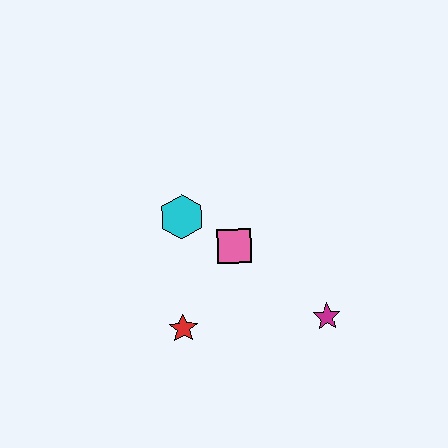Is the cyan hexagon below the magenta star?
No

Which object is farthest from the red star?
The magenta star is farthest from the red star.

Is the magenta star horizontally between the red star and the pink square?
No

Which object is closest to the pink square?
The cyan hexagon is closest to the pink square.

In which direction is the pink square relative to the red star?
The pink square is above the red star.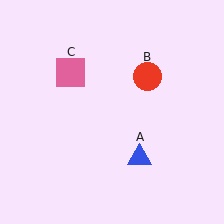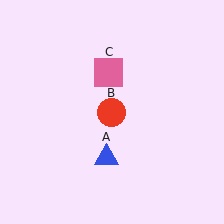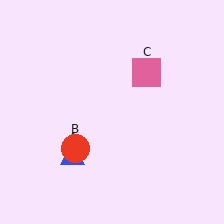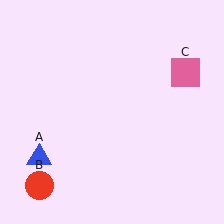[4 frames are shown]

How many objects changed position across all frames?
3 objects changed position: blue triangle (object A), red circle (object B), pink square (object C).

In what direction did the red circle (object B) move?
The red circle (object B) moved down and to the left.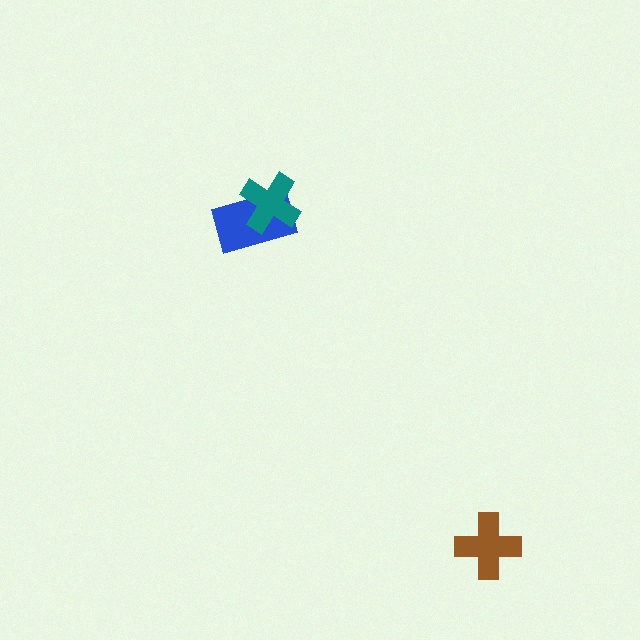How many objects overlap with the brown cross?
0 objects overlap with the brown cross.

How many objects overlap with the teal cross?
1 object overlaps with the teal cross.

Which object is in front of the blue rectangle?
The teal cross is in front of the blue rectangle.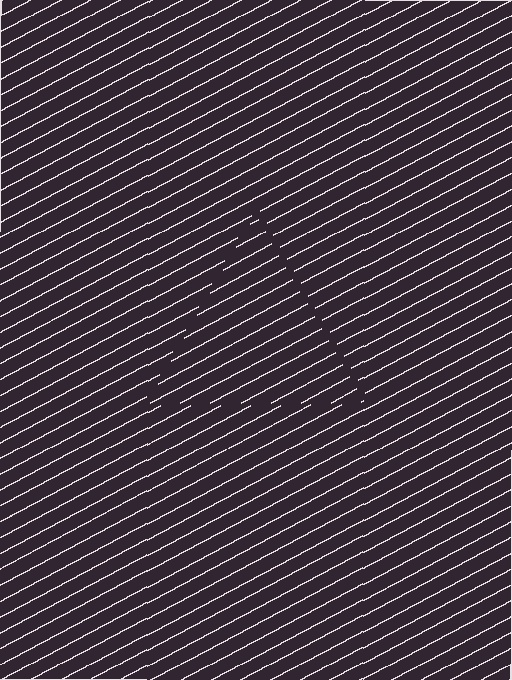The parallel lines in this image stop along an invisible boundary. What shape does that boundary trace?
An illusory triangle. The interior of the shape contains the same grating, shifted by half a period — the contour is defined by the phase discontinuity where line-ends from the inner and outer gratings abut.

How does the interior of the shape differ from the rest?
The interior of the shape contains the same grating, shifted by half a period — the contour is defined by the phase discontinuity where line-ends from the inner and outer gratings abut.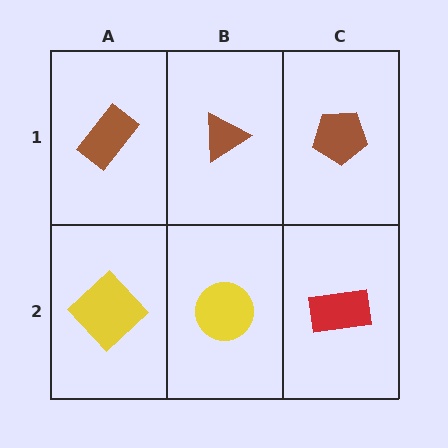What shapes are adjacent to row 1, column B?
A yellow circle (row 2, column B), a brown rectangle (row 1, column A), a brown pentagon (row 1, column C).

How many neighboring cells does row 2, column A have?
2.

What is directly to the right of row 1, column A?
A brown triangle.